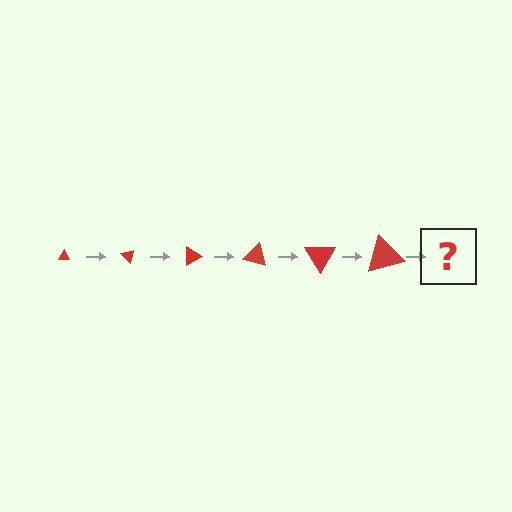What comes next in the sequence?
The next element should be a triangle, larger than the previous one and rotated 270 degrees from the start.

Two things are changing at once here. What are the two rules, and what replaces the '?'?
The two rules are that the triangle grows larger each step and it rotates 45 degrees each step. The '?' should be a triangle, larger than the previous one and rotated 270 degrees from the start.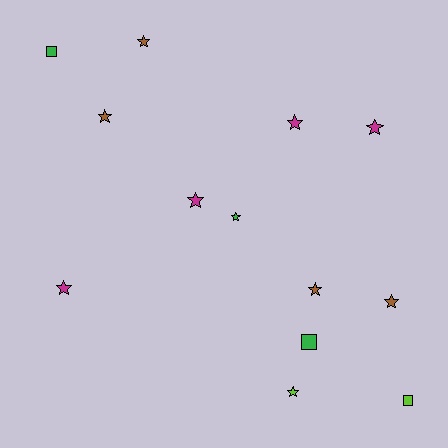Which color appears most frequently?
Brown, with 4 objects.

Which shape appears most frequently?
Star, with 10 objects.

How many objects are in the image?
There are 13 objects.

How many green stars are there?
There is 1 green star.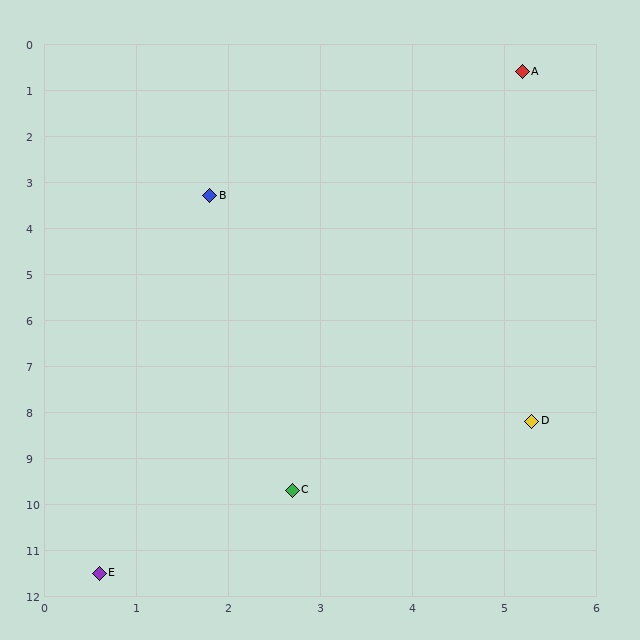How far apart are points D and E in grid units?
Points D and E are about 5.7 grid units apart.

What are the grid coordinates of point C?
Point C is at approximately (2.7, 9.7).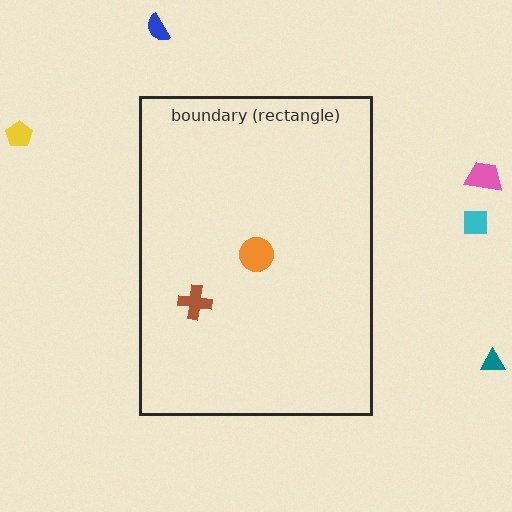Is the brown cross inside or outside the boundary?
Inside.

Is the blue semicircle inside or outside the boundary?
Outside.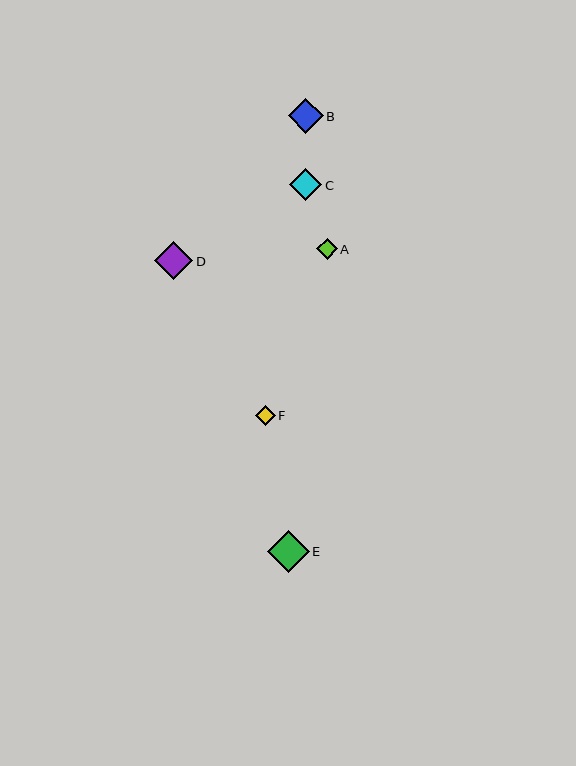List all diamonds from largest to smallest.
From largest to smallest: E, D, B, C, A, F.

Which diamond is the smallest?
Diamond F is the smallest with a size of approximately 20 pixels.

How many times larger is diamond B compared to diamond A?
Diamond B is approximately 1.7 times the size of diamond A.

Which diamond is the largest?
Diamond E is the largest with a size of approximately 42 pixels.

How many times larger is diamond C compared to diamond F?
Diamond C is approximately 1.6 times the size of diamond F.